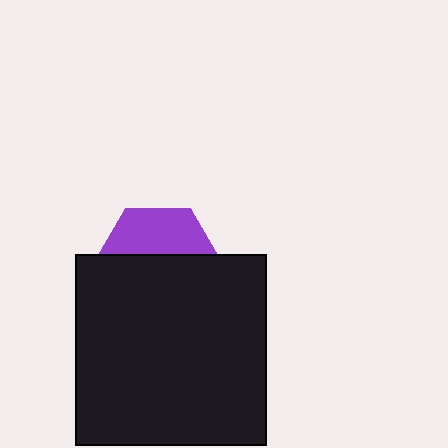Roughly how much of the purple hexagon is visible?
A small part of it is visible (roughly 38%).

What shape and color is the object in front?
The object in front is a black square.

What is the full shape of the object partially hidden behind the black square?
The partially hidden object is a purple hexagon.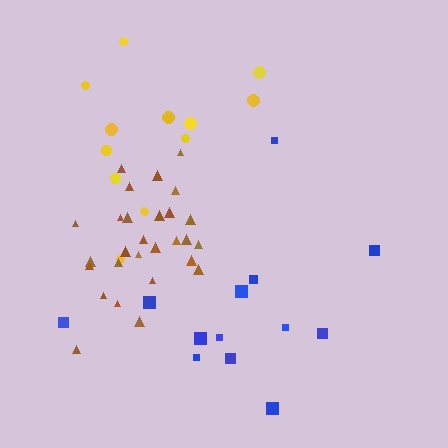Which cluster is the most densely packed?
Brown.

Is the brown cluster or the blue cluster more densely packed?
Brown.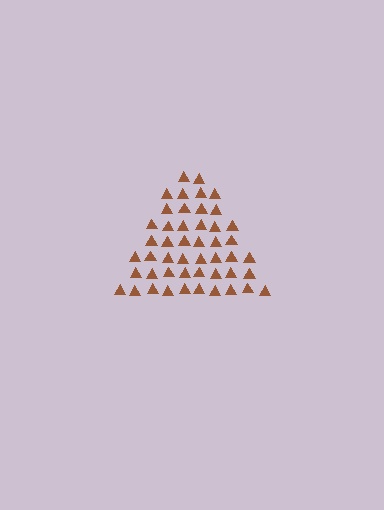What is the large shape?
The large shape is a triangle.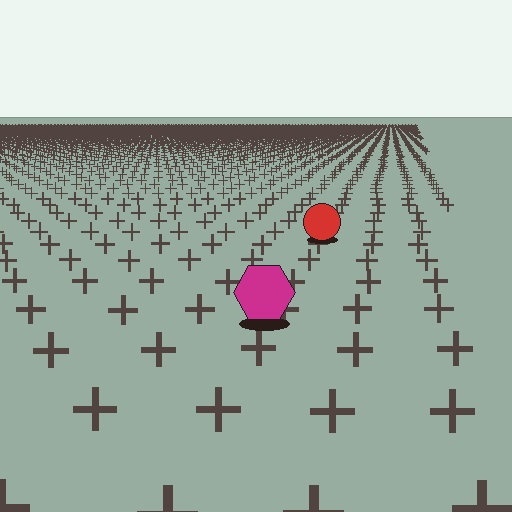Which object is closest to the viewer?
The magenta hexagon is closest. The texture marks near it are larger and more spread out.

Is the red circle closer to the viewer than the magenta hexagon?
No. The magenta hexagon is closer — you can tell from the texture gradient: the ground texture is coarser near it.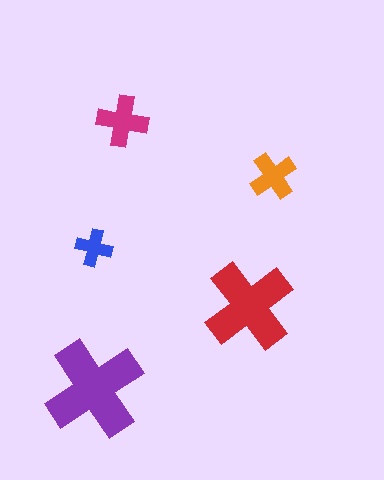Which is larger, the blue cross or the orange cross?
The orange one.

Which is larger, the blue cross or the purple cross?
The purple one.